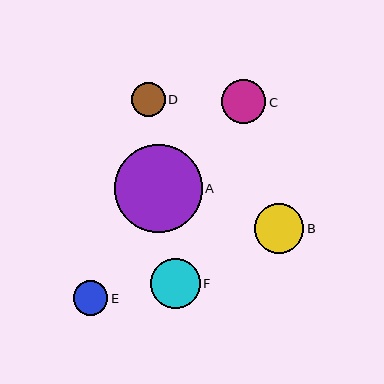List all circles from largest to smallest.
From largest to smallest: A, F, B, C, E, D.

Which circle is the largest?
Circle A is the largest with a size of approximately 88 pixels.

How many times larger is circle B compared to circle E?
Circle B is approximately 1.4 times the size of circle E.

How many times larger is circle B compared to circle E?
Circle B is approximately 1.4 times the size of circle E.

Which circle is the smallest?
Circle D is the smallest with a size of approximately 34 pixels.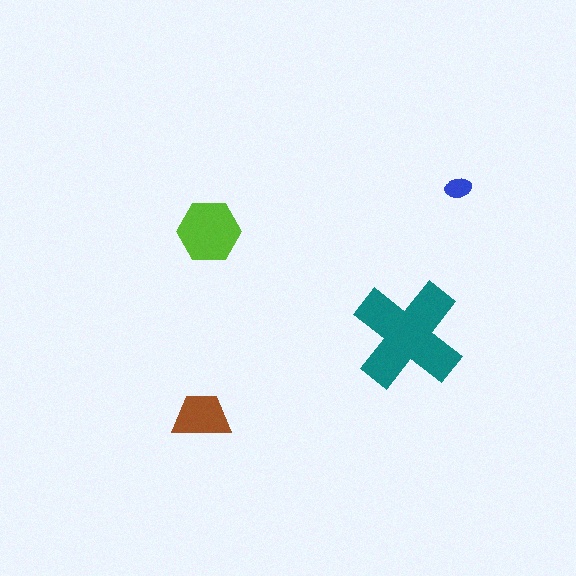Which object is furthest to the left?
The brown trapezoid is leftmost.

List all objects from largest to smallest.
The teal cross, the lime hexagon, the brown trapezoid, the blue ellipse.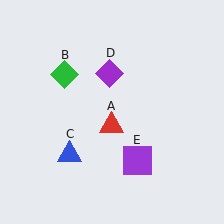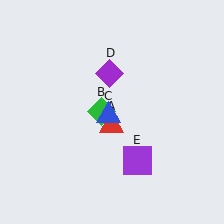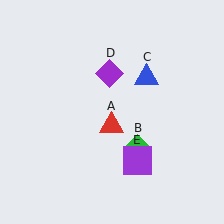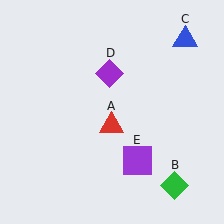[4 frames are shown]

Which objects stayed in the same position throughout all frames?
Red triangle (object A) and purple diamond (object D) and purple square (object E) remained stationary.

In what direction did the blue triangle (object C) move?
The blue triangle (object C) moved up and to the right.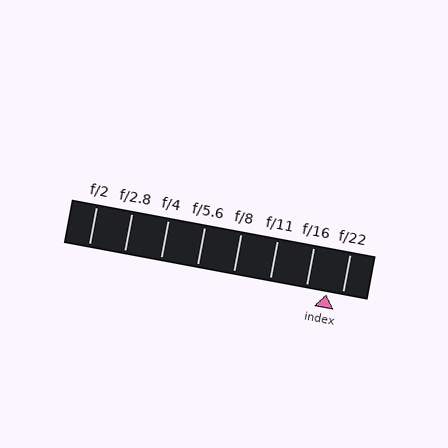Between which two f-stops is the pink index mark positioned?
The index mark is between f/16 and f/22.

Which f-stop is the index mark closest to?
The index mark is closest to f/22.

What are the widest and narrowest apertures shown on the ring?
The widest aperture shown is f/2 and the narrowest is f/22.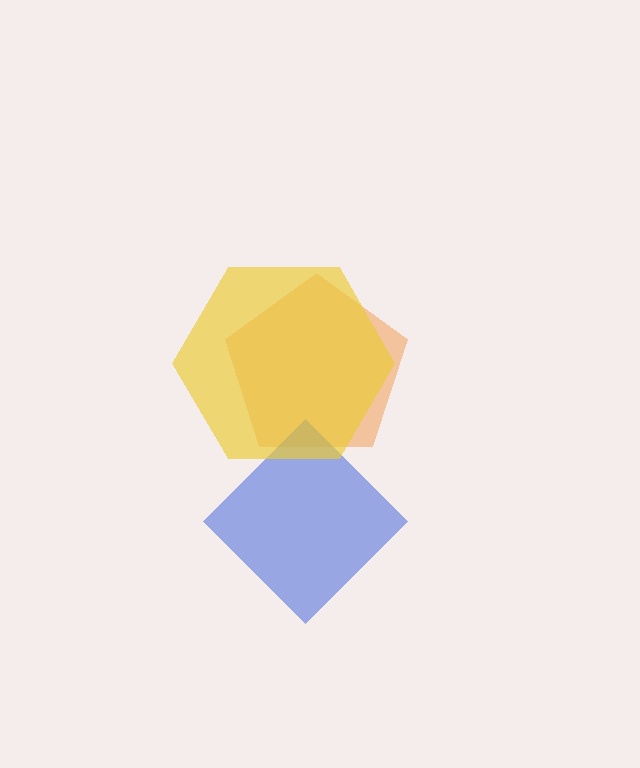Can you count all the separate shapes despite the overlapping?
Yes, there are 3 separate shapes.